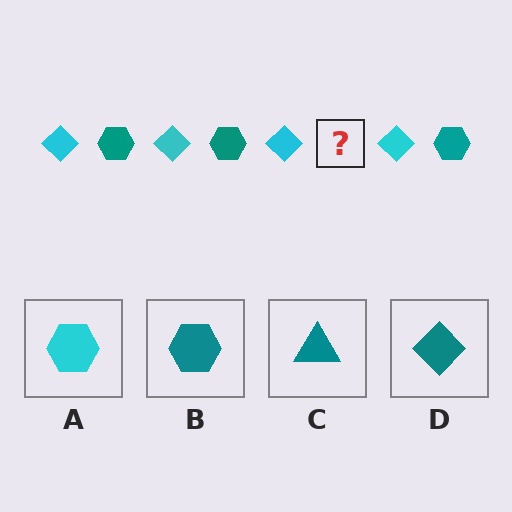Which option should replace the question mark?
Option B.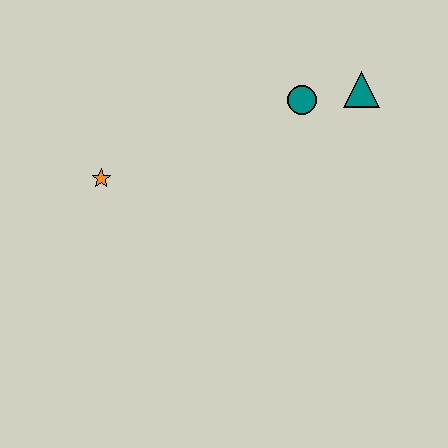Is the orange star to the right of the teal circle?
No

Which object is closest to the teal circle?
The teal triangle is closest to the teal circle.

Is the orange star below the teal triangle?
Yes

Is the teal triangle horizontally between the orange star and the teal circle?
No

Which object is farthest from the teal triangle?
The orange star is farthest from the teal triangle.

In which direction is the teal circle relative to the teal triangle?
The teal circle is to the left of the teal triangle.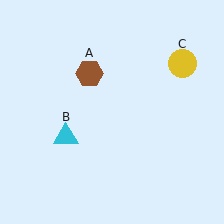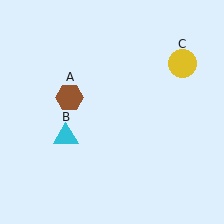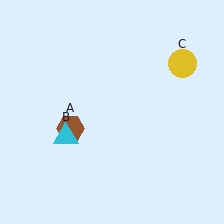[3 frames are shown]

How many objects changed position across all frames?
1 object changed position: brown hexagon (object A).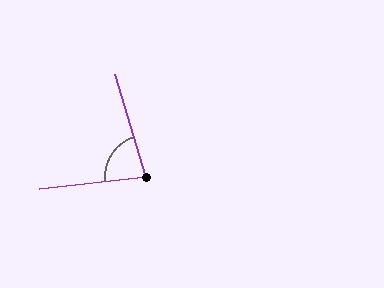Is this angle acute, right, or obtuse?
It is acute.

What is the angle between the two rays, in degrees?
Approximately 79 degrees.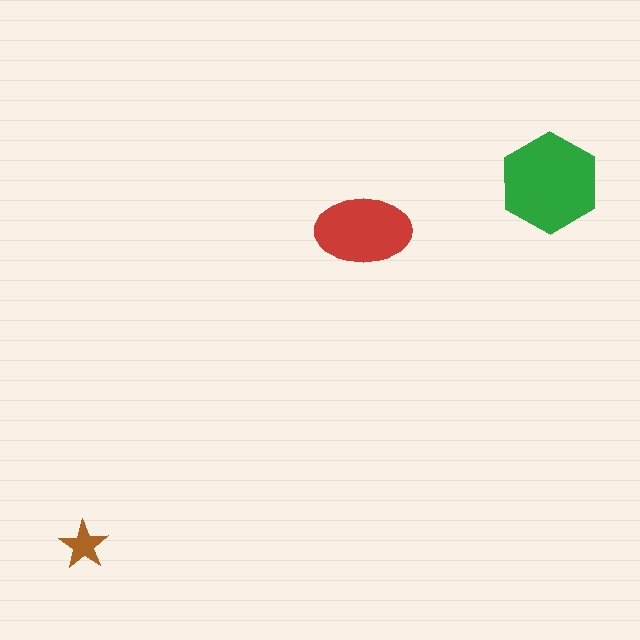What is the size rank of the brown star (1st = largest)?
3rd.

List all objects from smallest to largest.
The brown star, the red ellipse, the green hexagon.